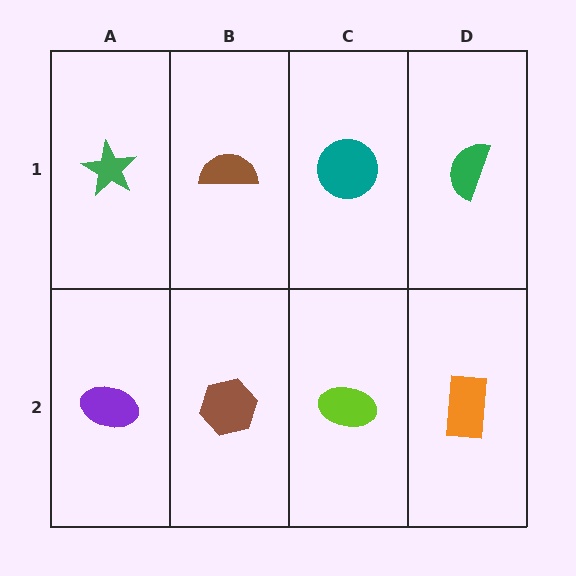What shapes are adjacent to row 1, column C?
A lime ellipse (row 2, column C), a brown semicircle (row 1, column B), a green semicircle (row 1, column D).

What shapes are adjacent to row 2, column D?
A green semicircle (row 1, column D), a lime ellipse (row 2, column C).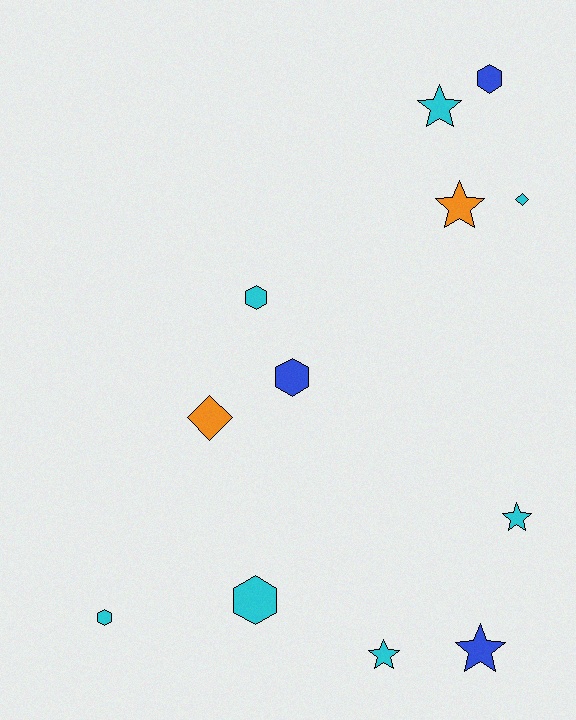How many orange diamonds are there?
There is 1 orange diamond.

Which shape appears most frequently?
Star, with 5 objects.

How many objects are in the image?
There are 12 objects.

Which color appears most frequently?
Cyan, with 7 objects.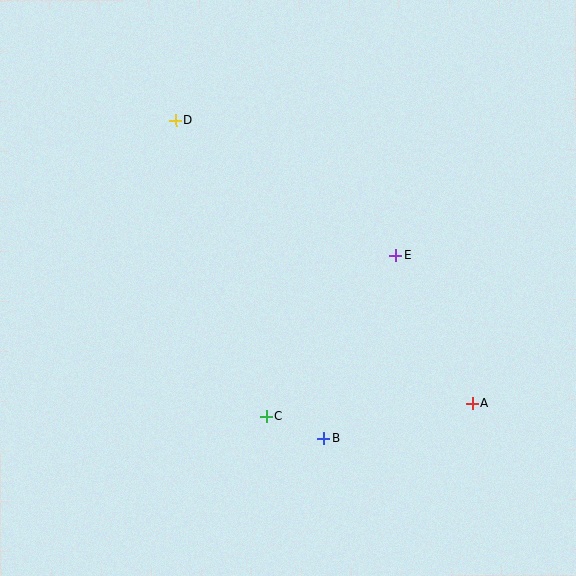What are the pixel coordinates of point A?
Point A is at (473, 403).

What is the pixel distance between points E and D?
The distance between E and D is 257 pixels.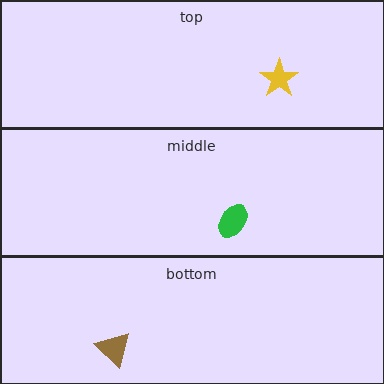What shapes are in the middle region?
The green ellipse.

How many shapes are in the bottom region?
1.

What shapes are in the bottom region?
The brown triangle.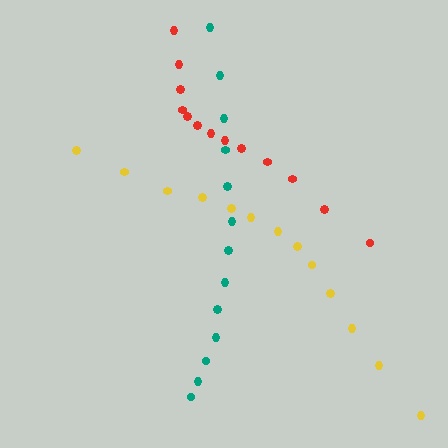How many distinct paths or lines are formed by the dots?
There are 3 distinct paths.